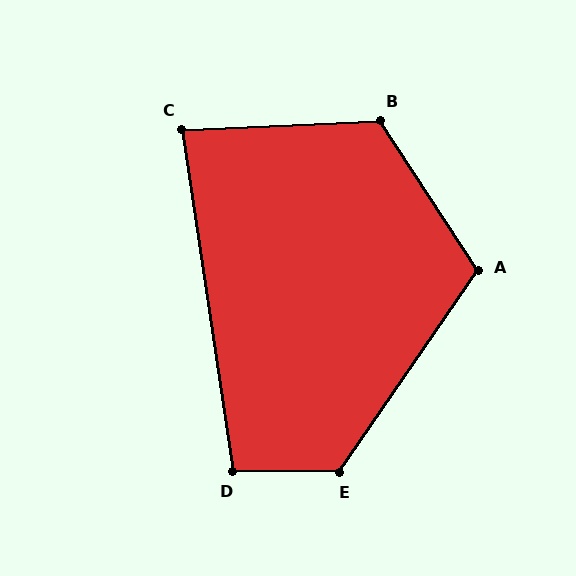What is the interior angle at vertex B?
Approximately 121 degrees (obtuse).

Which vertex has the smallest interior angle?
C, at approximately 84 degrees.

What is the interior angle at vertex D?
Approximately 99 degrees (obtuse).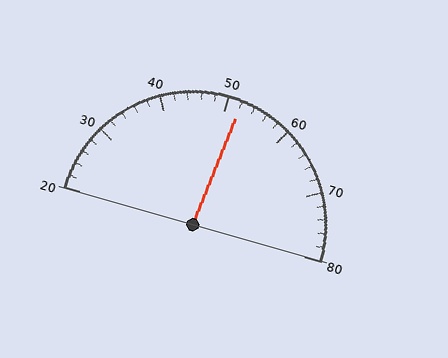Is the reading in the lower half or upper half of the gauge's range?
The reading is in the upper half of the range (20 to 80).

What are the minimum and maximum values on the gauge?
The gauge ranges from 20 to 80.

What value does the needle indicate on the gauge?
The needle indicates approximately 52.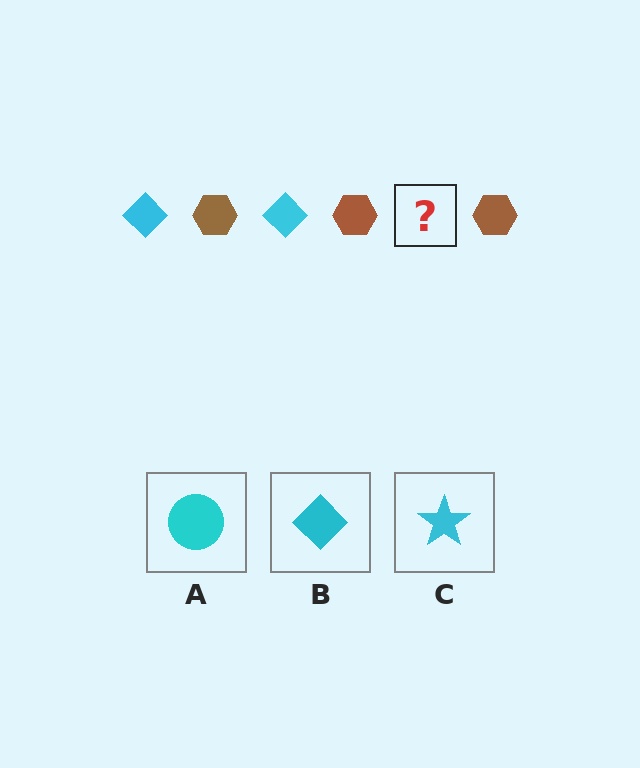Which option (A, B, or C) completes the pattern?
B.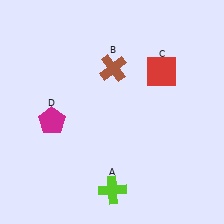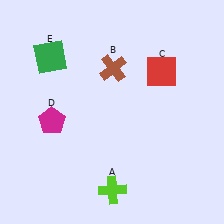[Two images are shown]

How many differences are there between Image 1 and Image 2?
There is 1 difference between the two images.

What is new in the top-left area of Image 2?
A green square (E) was added in the top-left area of Image 2.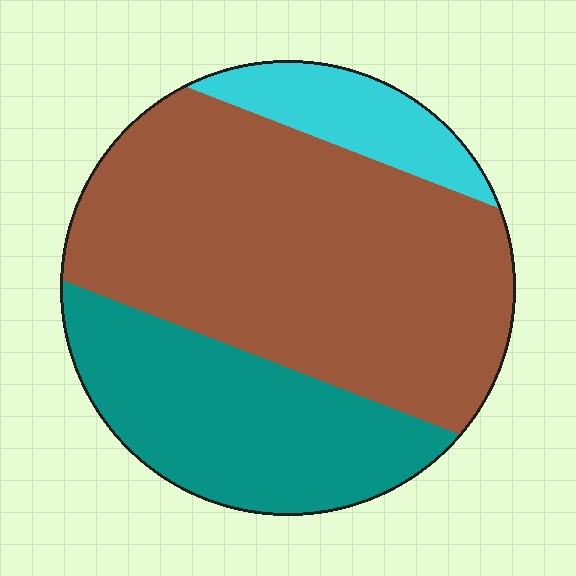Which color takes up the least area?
Cyan, at roughly 10%.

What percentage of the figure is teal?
Teal takes up about one third (1/3) of the figure.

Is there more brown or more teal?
Brown.